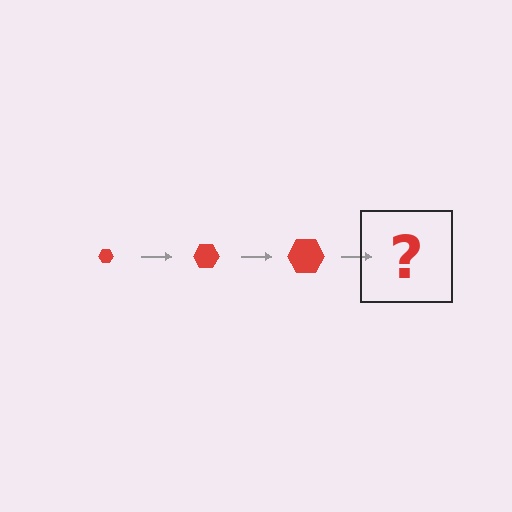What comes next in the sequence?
The next element should be a red hexagon, larger than the previous one.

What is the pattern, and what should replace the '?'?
The pattern is that the hexagon gets progressively larger each step. The '?' should be a red hexagon, larger than the previous one.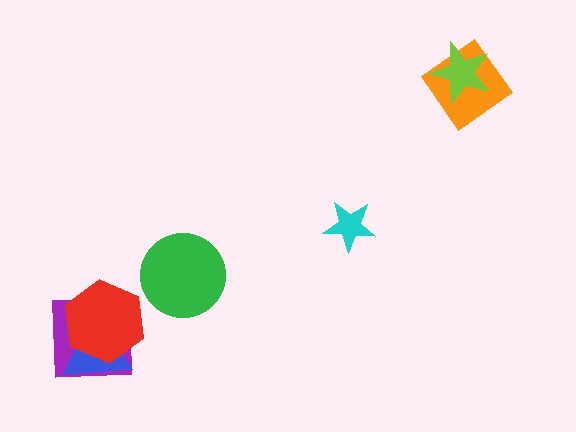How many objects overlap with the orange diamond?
1 object overlaps with the orange diamond.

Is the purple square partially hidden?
Yes, it is partially covered by another shape.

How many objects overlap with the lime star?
1 object overlaps with the lime star.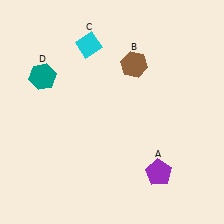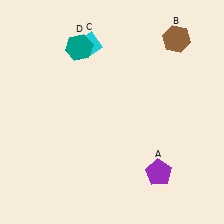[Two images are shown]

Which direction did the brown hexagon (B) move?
The brown hexagon (B) moved right.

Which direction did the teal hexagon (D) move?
The teal hexagon (D) moved right.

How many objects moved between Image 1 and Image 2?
2 objects moved between the two images.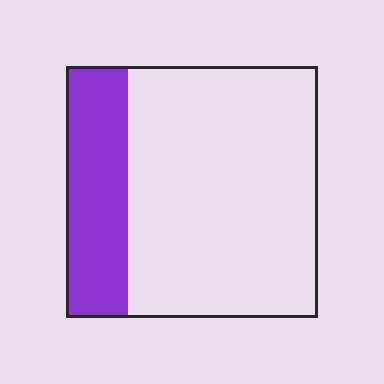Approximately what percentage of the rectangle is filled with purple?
Approximately 25%.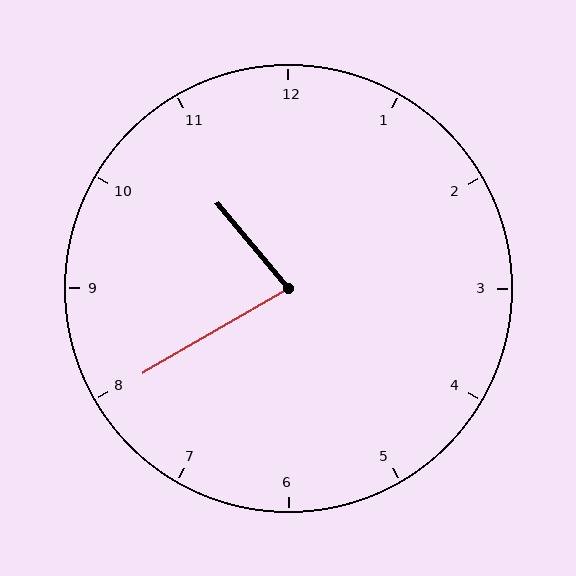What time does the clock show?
10:40.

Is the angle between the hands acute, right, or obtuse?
It is acute.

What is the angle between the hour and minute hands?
Approximately 80 degrees.